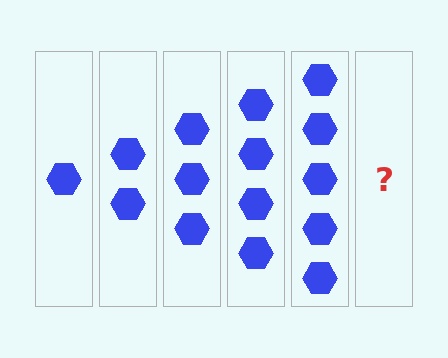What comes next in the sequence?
The next element should be 6 hexagons.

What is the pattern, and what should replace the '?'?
The pattern is that each step adds one more hexagon. The '?' should be 6 hexagons.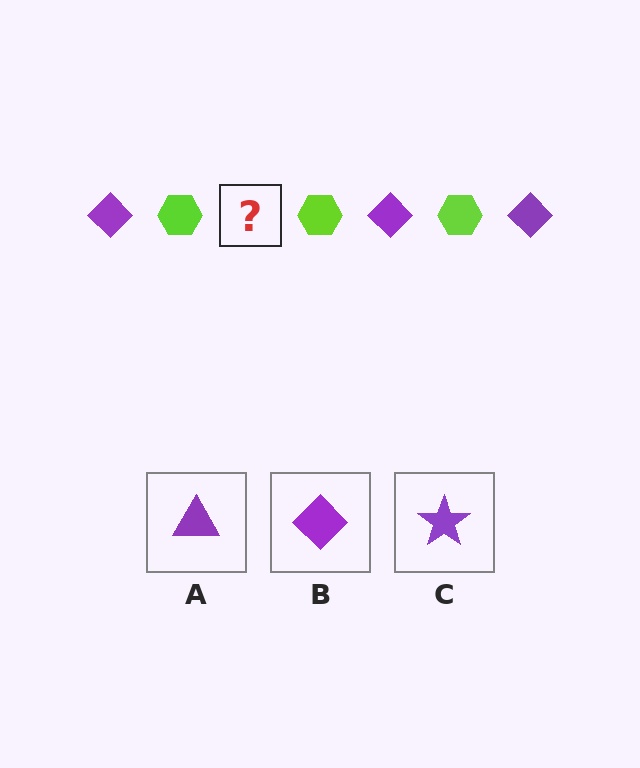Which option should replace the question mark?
Option B.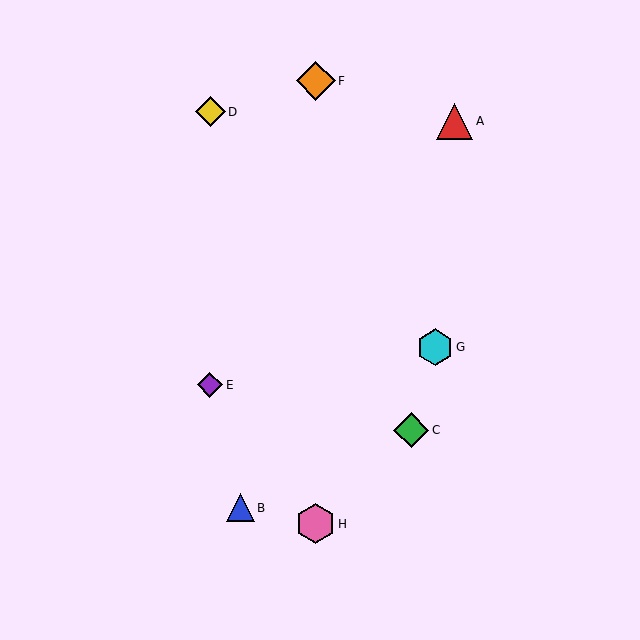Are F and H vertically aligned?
Yes, both are at x≈316.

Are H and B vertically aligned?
No, H is at x≈316 and B is at x≈240.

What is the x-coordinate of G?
Object G is at x≈435.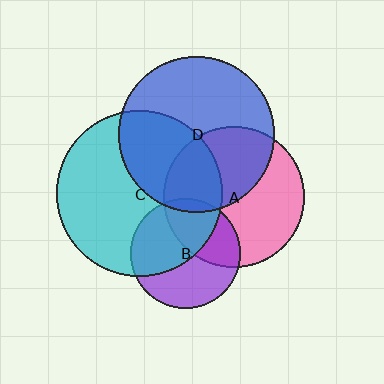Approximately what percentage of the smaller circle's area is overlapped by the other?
Approximately 30%.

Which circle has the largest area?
Circle C (cyan).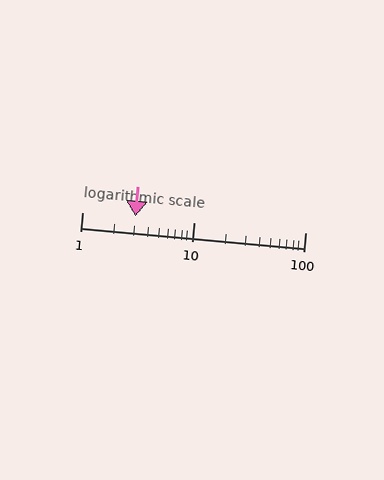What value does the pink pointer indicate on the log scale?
The pointer indicates approximately 3.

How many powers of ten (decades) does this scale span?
The scale spans 2 decades, from 1 to 100.